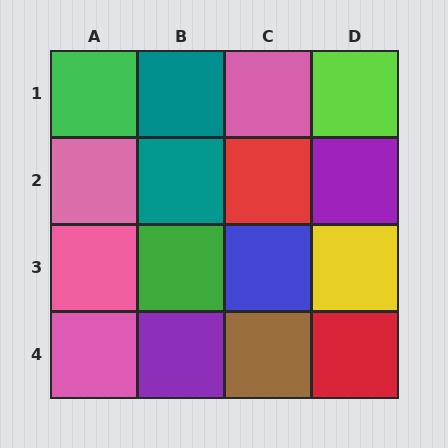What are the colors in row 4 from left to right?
Pink, purple, brown, red.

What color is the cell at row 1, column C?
Pink.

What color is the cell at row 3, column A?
Pink.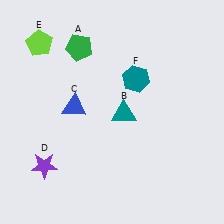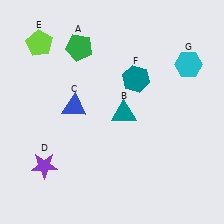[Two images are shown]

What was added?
A cyan hexagon (G) was added in Image 2.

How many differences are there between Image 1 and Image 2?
There is 1 difference between the two images.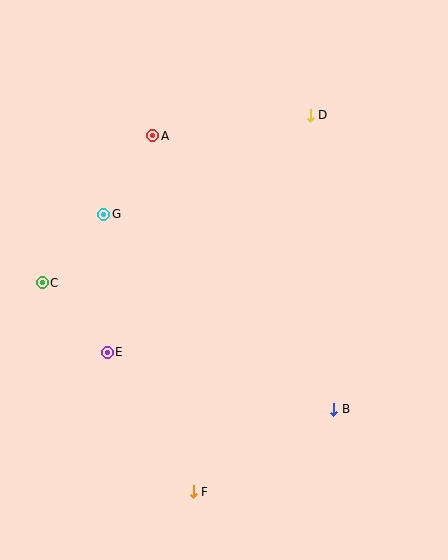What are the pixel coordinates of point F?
Point F is at (193, 492).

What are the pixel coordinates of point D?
Point D is at (310, 115).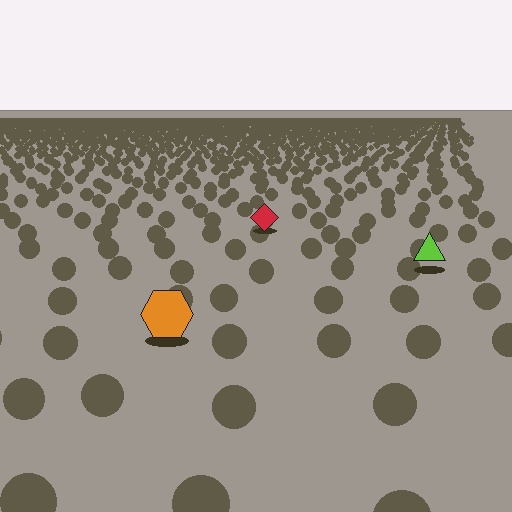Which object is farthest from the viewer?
The red diamond is farthest from the viewer. It appears smaller and the ground texture around it is denser.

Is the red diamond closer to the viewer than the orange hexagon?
No. The orange hexagon is closer — you can tell from the texture gradient: the ground texture is coarser near it.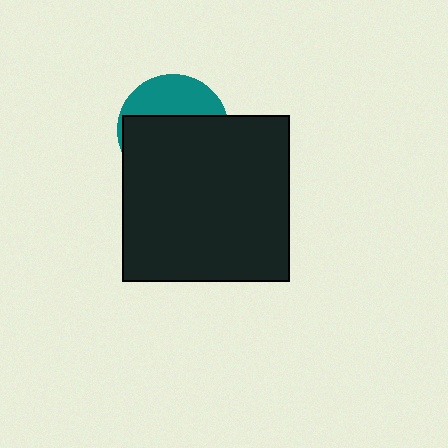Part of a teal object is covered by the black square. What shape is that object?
It is a circle.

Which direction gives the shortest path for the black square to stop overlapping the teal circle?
Moving down gives the shortest separation.